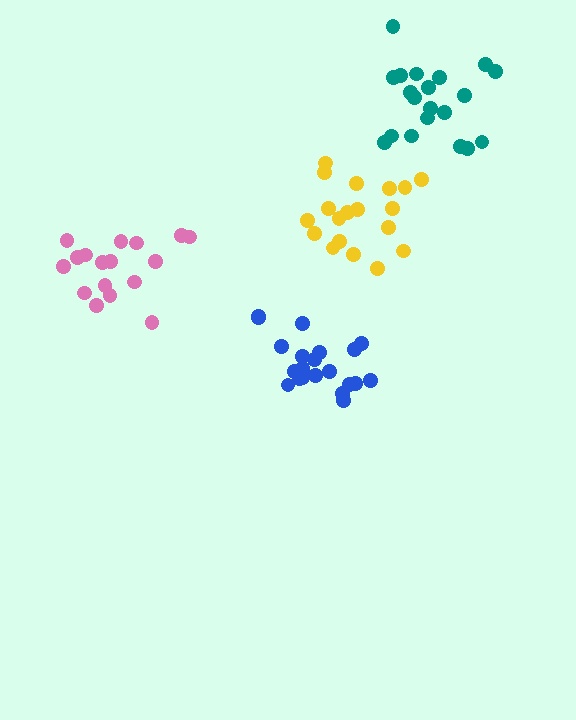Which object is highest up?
The teal cluster is topmost.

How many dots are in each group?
Group 1: 20 dots, Group 2: 17 dots, Group 3: 21 dots, Group 4: 19 dots (77 total).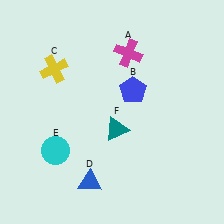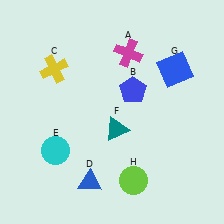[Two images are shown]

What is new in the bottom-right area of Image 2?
A lime circle (H) was added in the bottom-right area of Image 2.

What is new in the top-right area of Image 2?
A blue square (G) was added in the top-right area of Image 2.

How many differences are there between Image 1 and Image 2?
There are 2 differences between the two images.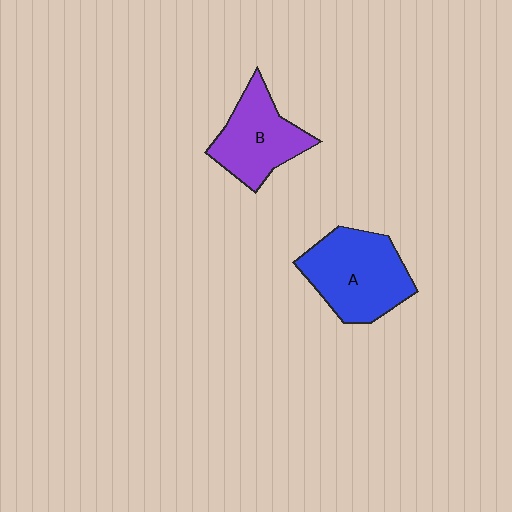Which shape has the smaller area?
Shape B (purple).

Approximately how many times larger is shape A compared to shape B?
Approximately 1.3 times.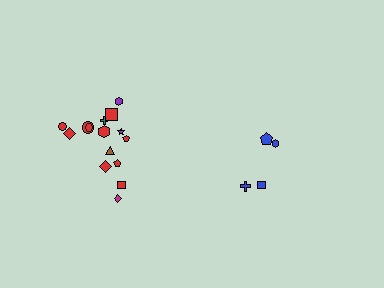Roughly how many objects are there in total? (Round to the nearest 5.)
Roughly 20 objects in total.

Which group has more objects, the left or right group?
The left group.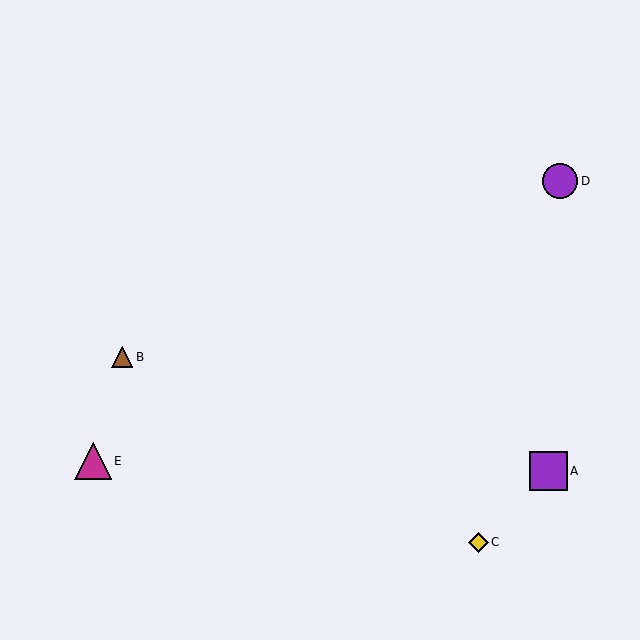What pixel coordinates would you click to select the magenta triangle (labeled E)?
Click at (93, 461) to select the magenta triangle E.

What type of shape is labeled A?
Shape A is a purple square.